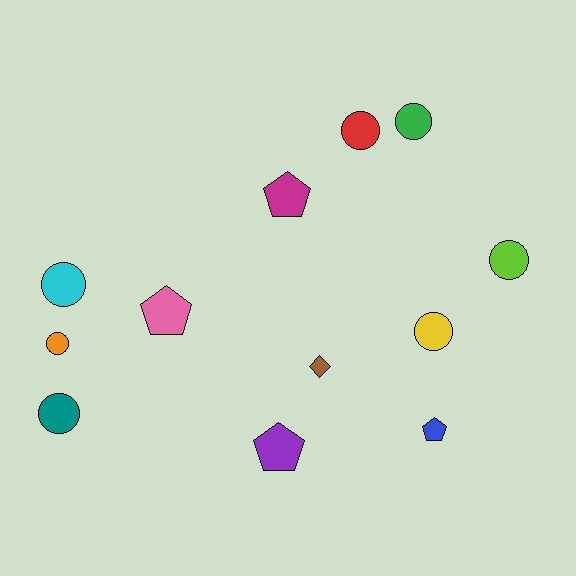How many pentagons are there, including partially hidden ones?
There are 4 pentagons.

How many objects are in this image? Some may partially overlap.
There are 12 objects.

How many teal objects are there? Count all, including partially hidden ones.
There is 1 teal object.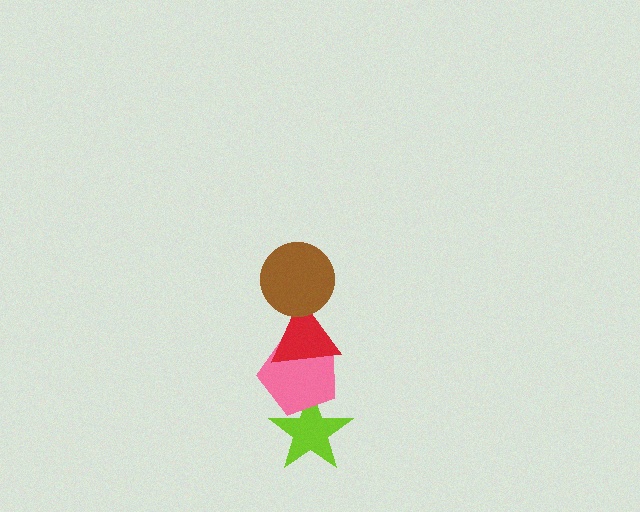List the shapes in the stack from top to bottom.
From top to bottom: the brown circle, the red triangle, the pink pentagon, the lime star.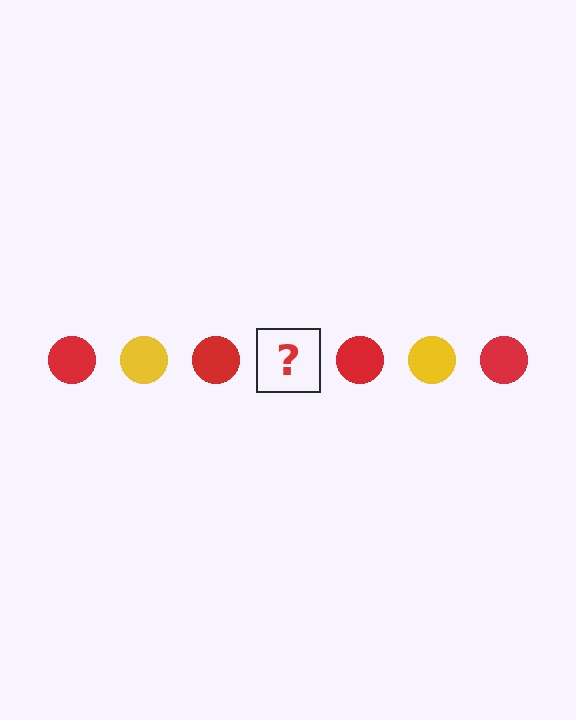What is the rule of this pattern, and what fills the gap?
The rule is that the pattern cycles through red, yellow circles. The gap should be filled with a yellow circle.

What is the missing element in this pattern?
The missing element is a yellow circle.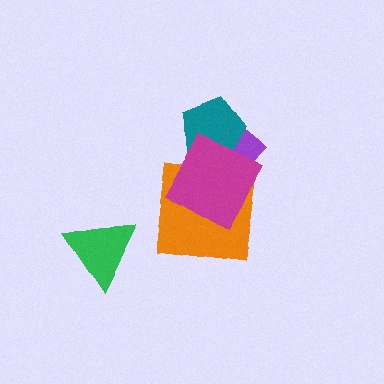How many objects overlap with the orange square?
1 object overlaps with the orange square.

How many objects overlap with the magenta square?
3 objects overlap with the magenta square.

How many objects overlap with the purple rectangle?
2 objects overlap with the purple rectangle.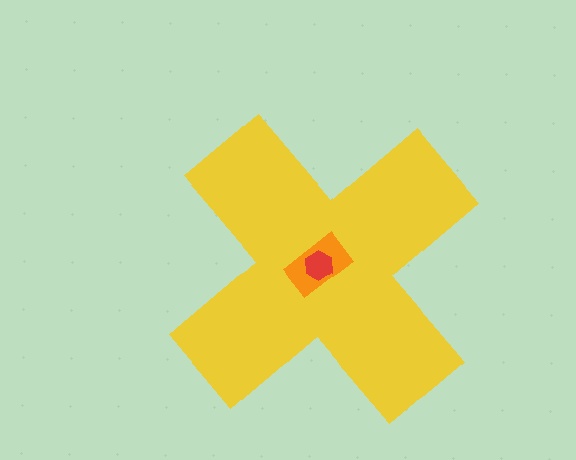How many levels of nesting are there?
3.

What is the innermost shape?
The red hexagon.